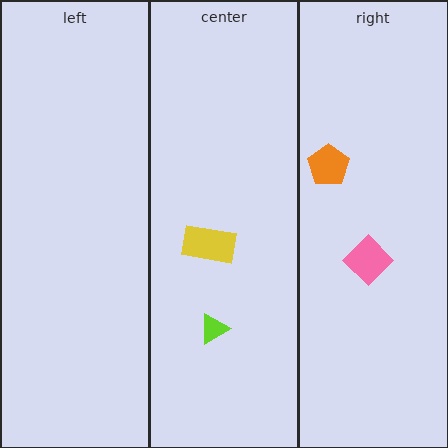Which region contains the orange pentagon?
The right region.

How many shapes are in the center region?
2.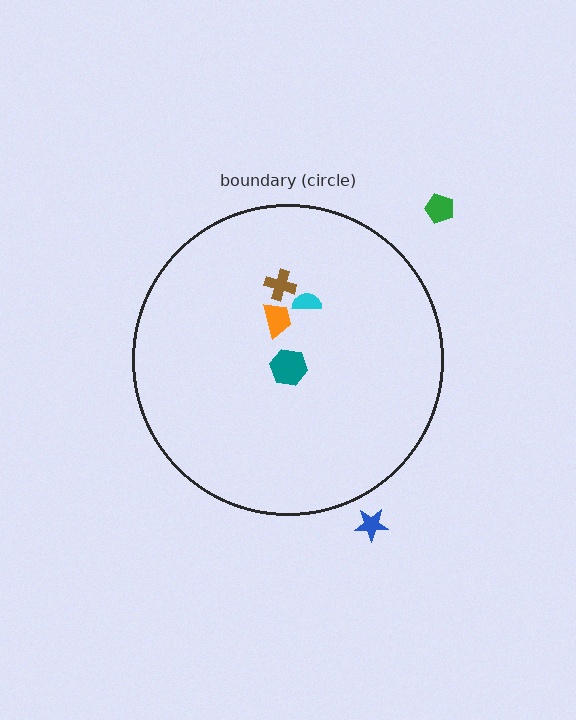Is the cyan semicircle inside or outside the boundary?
Inside.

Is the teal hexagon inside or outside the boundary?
Inside.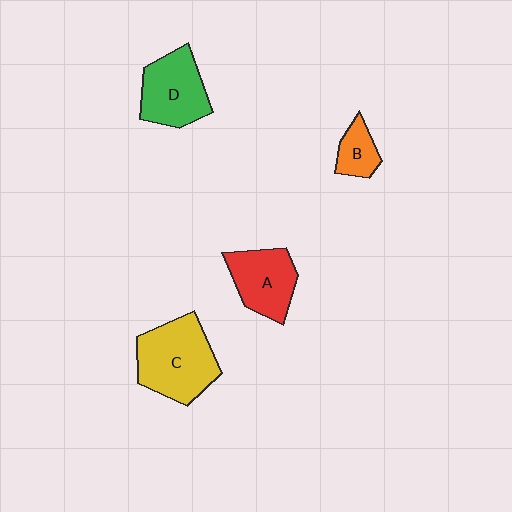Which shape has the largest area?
Shape C (yellow).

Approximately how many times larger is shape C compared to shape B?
Approximately 2.8 times.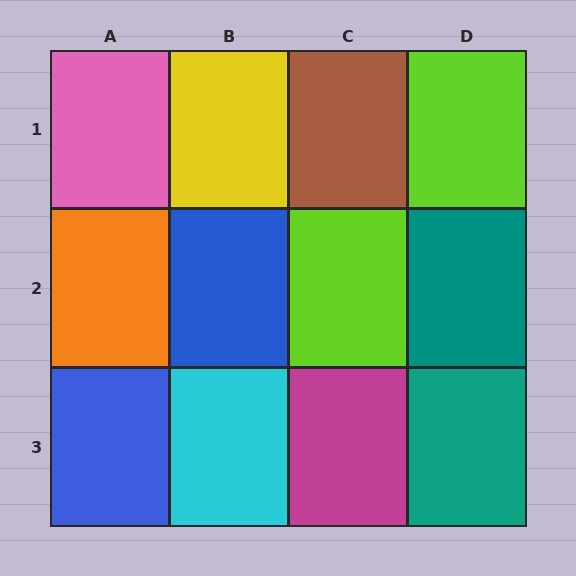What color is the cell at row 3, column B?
Cyan.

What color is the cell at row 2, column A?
Orange.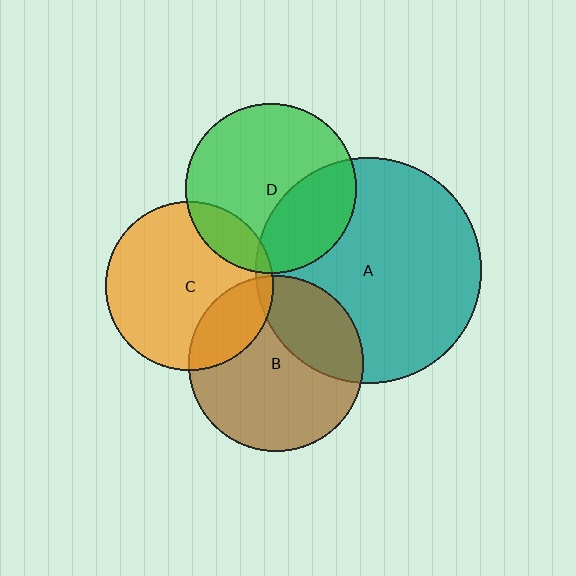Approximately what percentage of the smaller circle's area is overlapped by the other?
Approximately 30%.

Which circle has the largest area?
Circle A (teal).